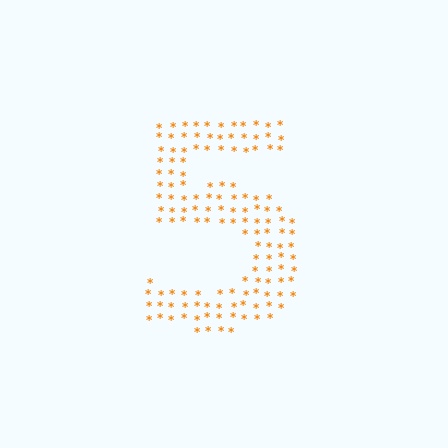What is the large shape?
The large shape is the digit 5.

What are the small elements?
The small elements are asterisks.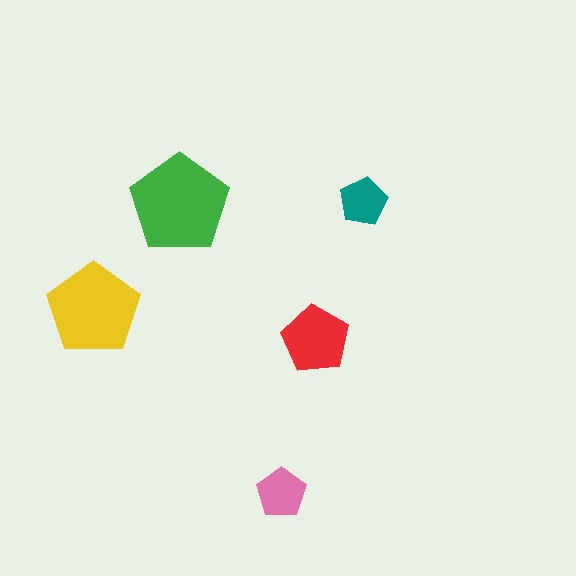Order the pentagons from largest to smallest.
the green one, the yellow one, the red one, the pink one, the teal one.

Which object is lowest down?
The pink pentagon is bottommost.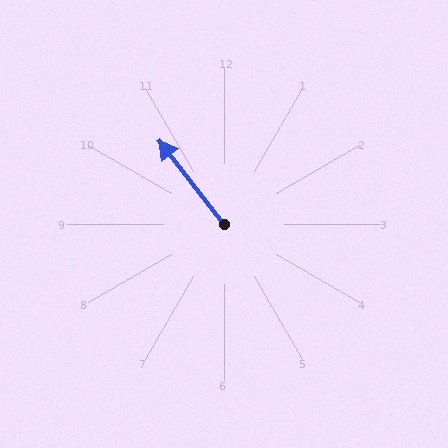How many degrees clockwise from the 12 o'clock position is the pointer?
Approximately 322 degrees.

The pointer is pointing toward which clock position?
Roughly 11 o'clock.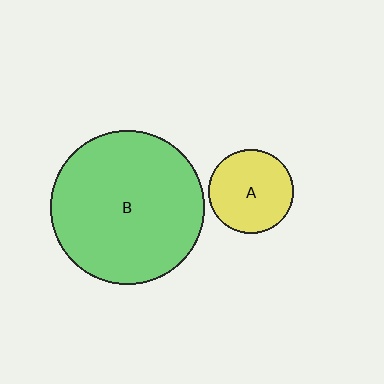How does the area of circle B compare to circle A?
Approximately 3.4 times.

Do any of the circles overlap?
No, none of the circles overlap.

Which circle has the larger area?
Circle B (green).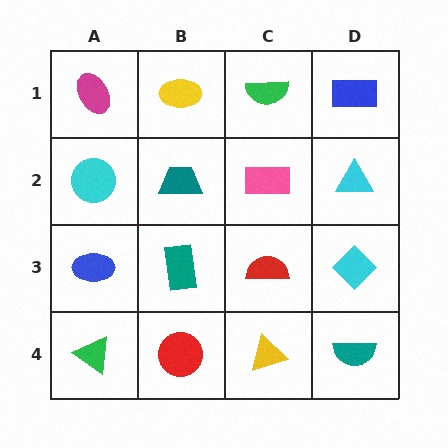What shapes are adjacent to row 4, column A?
A blue ellipse (row 3, column A), a red circle (row 4, column B).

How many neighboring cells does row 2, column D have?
3.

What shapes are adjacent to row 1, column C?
A pink rectangle (row 2, column C), a yellow ellipse (row 1, column B), a blue rectangle (row 1, column D).